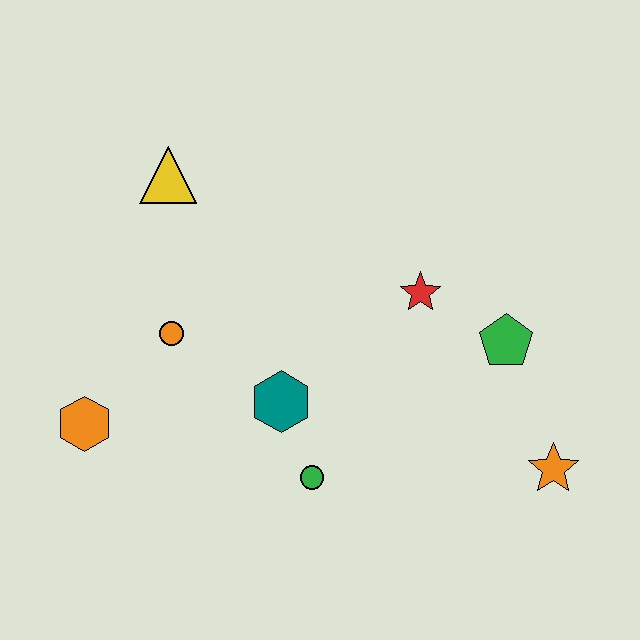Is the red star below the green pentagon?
No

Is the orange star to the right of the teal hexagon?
Yes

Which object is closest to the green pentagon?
The red star is closest to the green pentagon.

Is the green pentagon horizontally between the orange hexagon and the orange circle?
No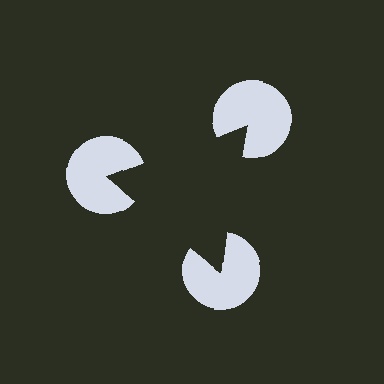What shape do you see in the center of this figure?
An illusory triangle — its edges are inferred from the aligned wedge cuts in the pac-man discs, not physically drawn.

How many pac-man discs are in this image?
There are 3 — one at each vertex of the illusory triangle.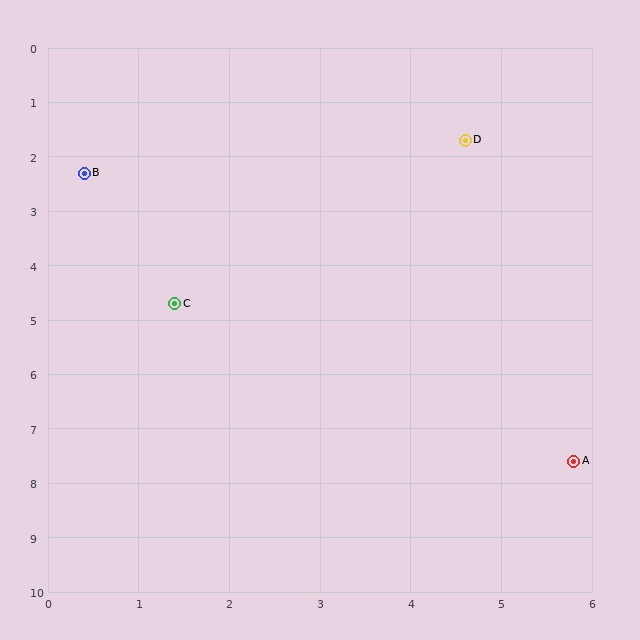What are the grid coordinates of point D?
Point D is at approximately (4.6, 1.7).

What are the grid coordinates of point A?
Point A is at approximately (5.8, 7.6).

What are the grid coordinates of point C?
Point C is at approximately (1.4, 4.7).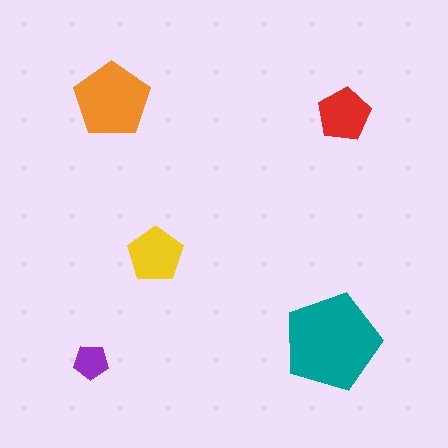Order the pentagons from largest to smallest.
the teal one, the orange one, the yellow one, the red one, the purple one.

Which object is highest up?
The orange pentagon is topmost.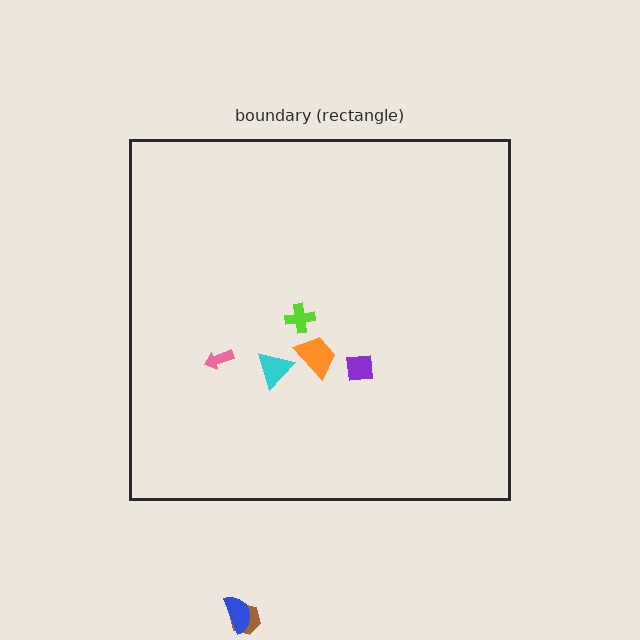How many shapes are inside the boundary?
5 inside, 2 outside.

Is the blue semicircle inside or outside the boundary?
Outside.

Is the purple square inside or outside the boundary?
Inside.